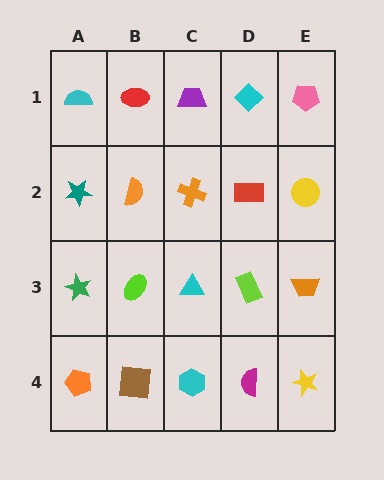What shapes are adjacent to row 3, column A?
A teal star (row 2, column A), an orange pentagon (row 4, column A), a lime ellipse (row 3, column B).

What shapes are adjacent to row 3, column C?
An orange cross (row 2, column C), a cyan hexagon (row 4, column C), a lime ellipse (row 3, column B), a lime rectangle (row 3, column D).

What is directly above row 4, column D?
A lime rectangle.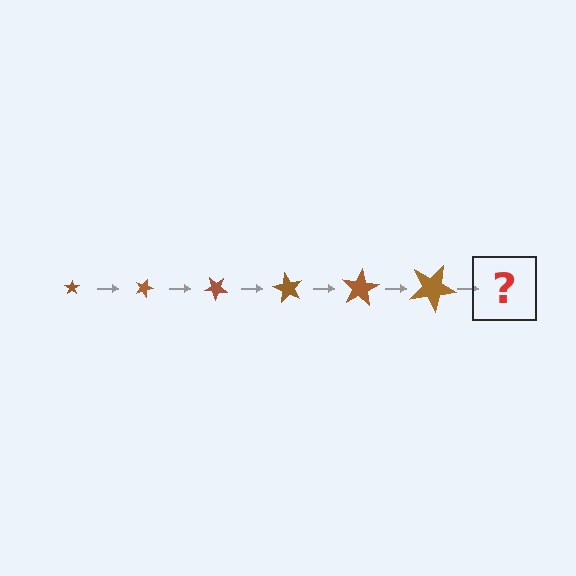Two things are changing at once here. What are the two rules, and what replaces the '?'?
The two rules are that the star grows larger each step and it rotates 20 degrees each step. The '?' should be a star, larger than the previous one and rotated 120 degrees from the start.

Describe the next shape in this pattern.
It should be a star, larger than the previous one and rotated 120 degrees from the start.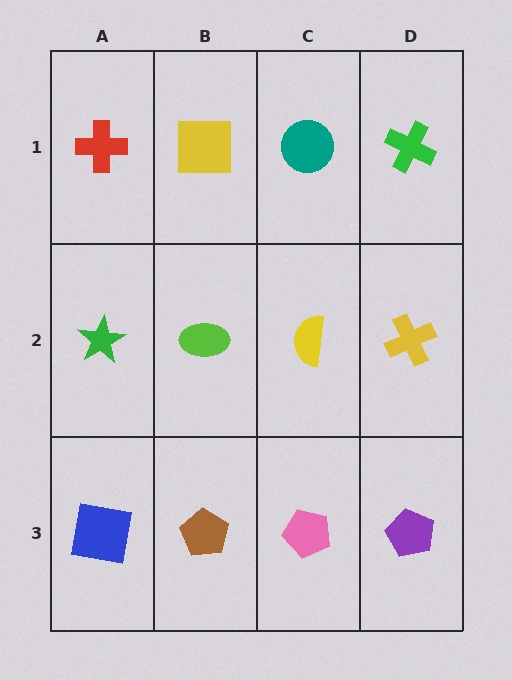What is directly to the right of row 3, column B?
A pink pentagon.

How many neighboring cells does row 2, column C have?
4.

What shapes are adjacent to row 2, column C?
A teal circle (row 1, column C), a pink pentagon (row 3, column C), a lime ellipse (row 2, column B), a yellow cross (row 2, column D).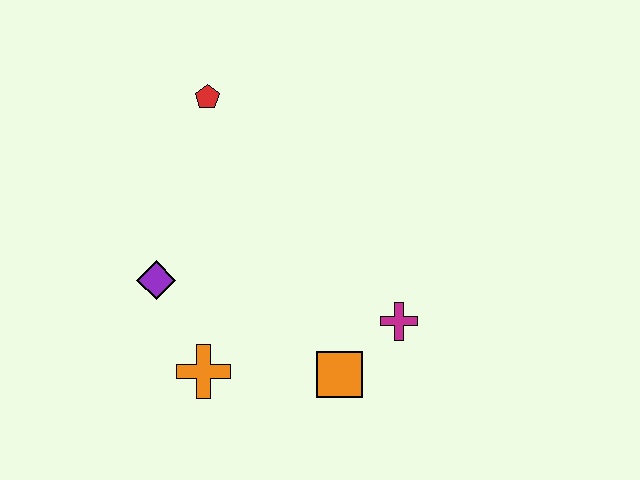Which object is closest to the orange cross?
The purple diamond is closest to the orange cross.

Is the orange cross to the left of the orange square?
Yes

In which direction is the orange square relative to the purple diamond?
The orange square is to the right of the purple diamond.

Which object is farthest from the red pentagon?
The orange square is farthest from the red pentagon.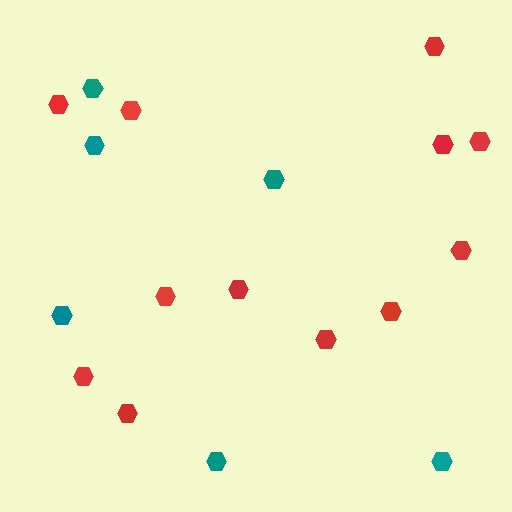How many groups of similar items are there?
There are 2 groups: one group of red hexagons (12) and one group of teal hexagons (6).